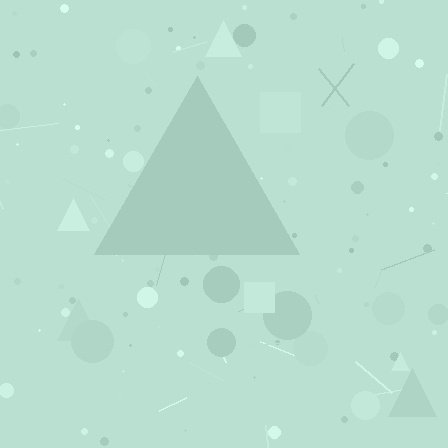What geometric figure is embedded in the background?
A triangle is embedded in the background.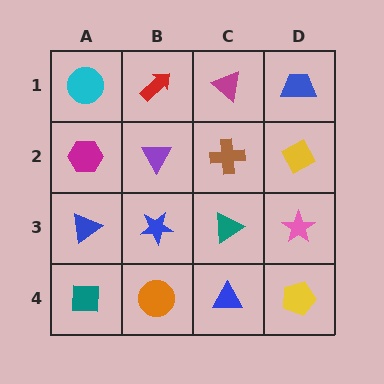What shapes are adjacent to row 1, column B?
A purple triangle (row 2, column B), a cyan circle (row 1, column A), a magenta triangle (row 1, column C).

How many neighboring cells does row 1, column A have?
2.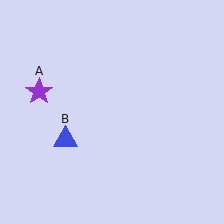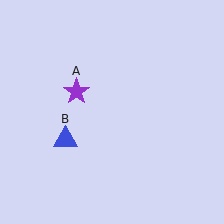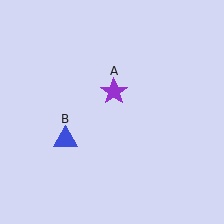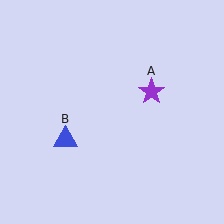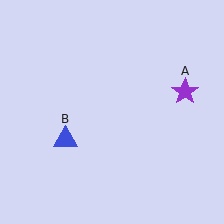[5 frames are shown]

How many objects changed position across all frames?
1 object changed position: purple star (object A).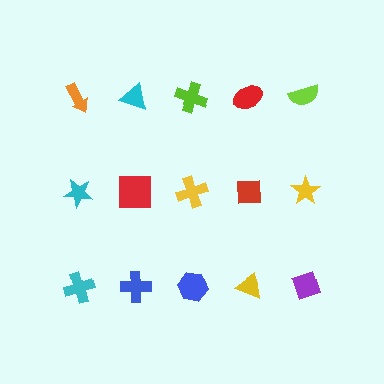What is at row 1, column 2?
A cyan triangle.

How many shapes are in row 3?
5 shapes.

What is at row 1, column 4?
A red ellipse.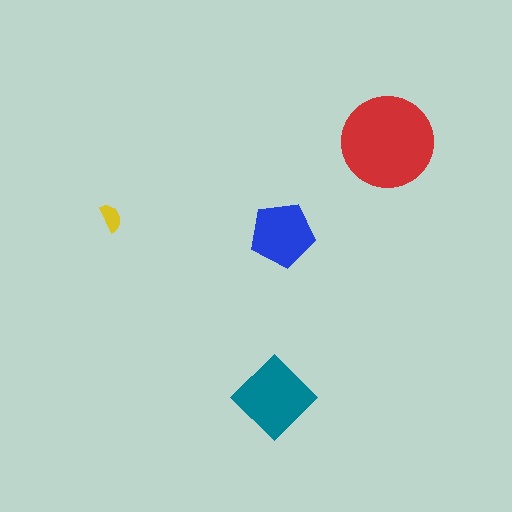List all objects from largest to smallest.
The red circle, the teal diamond, the blue pentagon, the yellow semicircle.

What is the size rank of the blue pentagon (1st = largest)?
3rd.